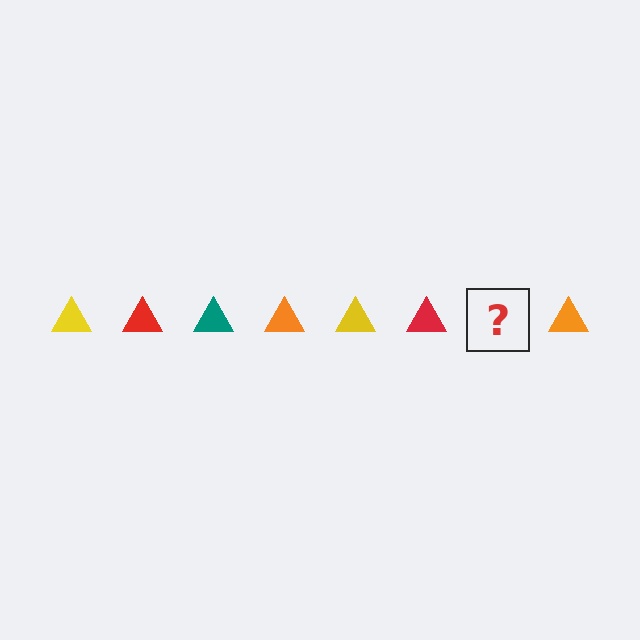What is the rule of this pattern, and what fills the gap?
The rule is that the pattern cycles through yellow, red, teal, orange triangles. The gap should be filled with a teal triangle.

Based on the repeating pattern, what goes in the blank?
The blank should be a teal triangle.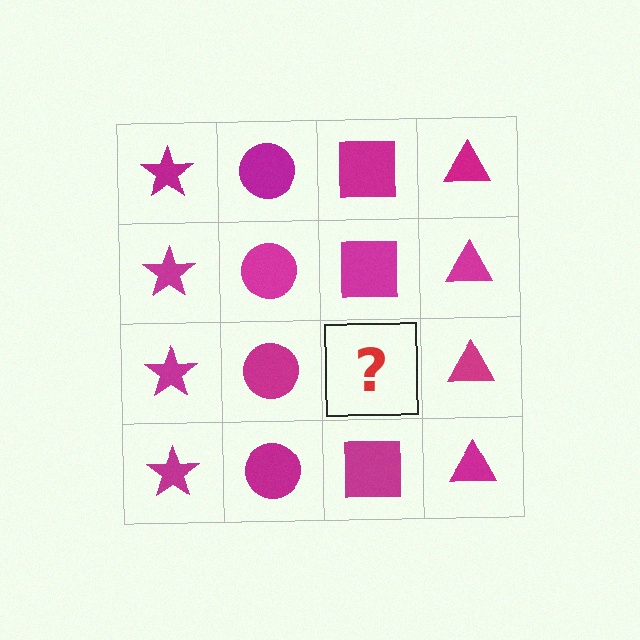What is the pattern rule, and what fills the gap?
The rule is that each column has a consistent shape. The gap should be filled with a magenta square.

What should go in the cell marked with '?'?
The missing cell should contain a magenta square.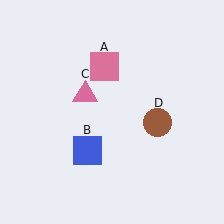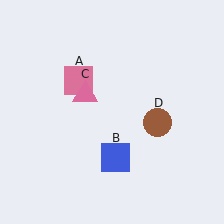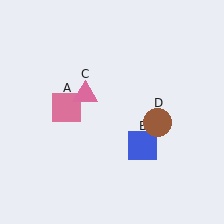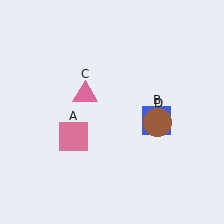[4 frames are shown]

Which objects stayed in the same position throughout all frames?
Pink triangle (object C) and brown circle (object D) remained stationary.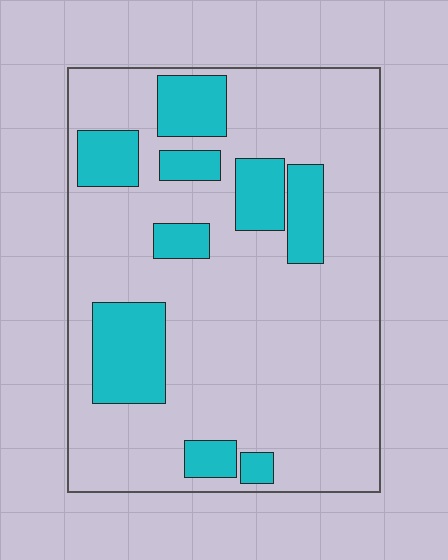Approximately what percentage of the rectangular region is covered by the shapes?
Approximately 20%.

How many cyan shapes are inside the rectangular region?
9.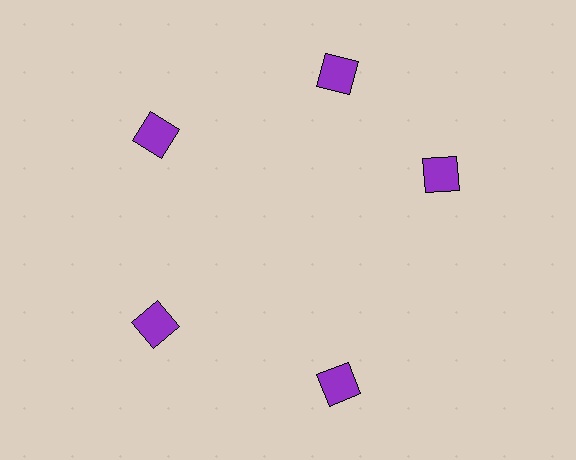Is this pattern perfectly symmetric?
No. The 5 purple squares are arranged in a ring, but one element near the 3 o'clock position is rotated out of alignment along the ring, breaking the 5-fold rotational symmetry.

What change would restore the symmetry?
The symmetry would be restored by rotating it back into even spacing with its neighbors so that all 5 squares sit at equal angles and equal distance from the center.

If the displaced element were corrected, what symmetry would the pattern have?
It would have 5-fold rotational symmetry — the pattern would map onto itself every 72 degrees.